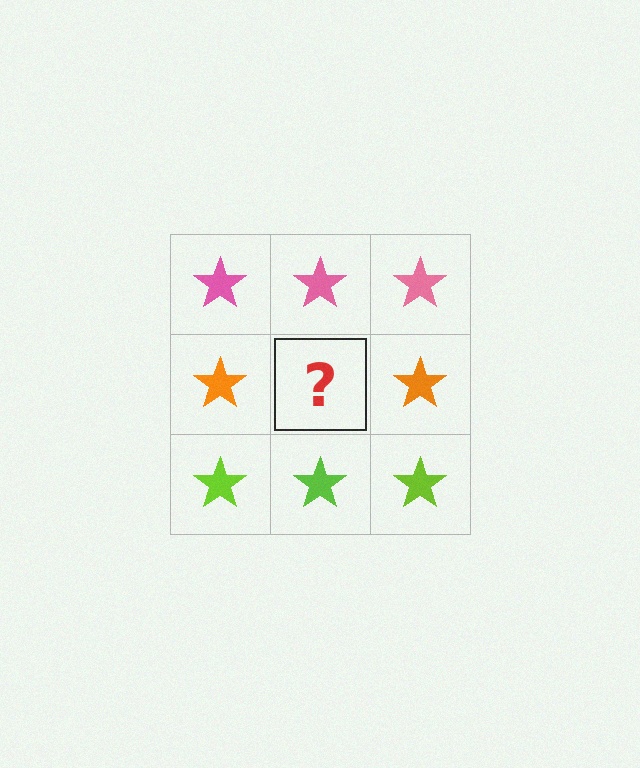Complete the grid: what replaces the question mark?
The question mark should be replaced with an orange star.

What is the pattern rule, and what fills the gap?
The rule is that each row has a consistent color. The gap should be filled with an orange star.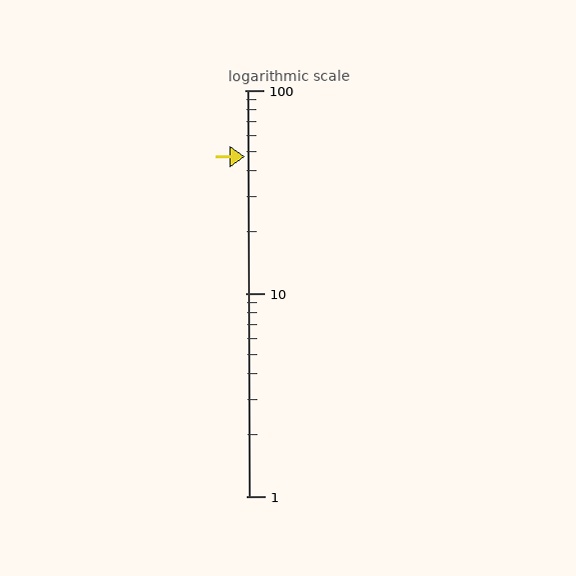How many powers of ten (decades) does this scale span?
The scale spans 2 decades, from 1 to 100.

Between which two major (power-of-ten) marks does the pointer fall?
The pointer is between 10 and 100.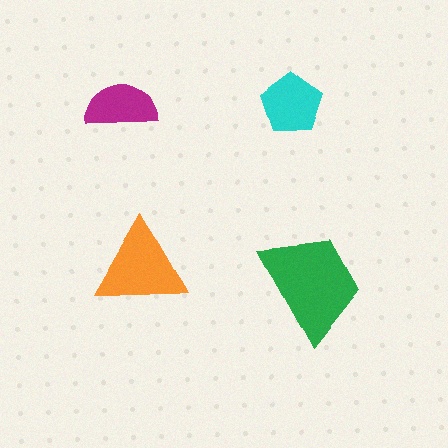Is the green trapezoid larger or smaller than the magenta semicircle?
Larger.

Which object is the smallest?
The magenta semicircle.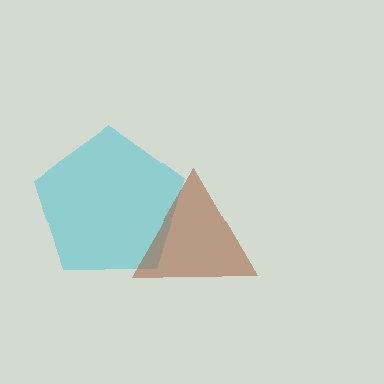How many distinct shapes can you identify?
There are 2 distinct shapes: a cyan pentagon, a brown triangle.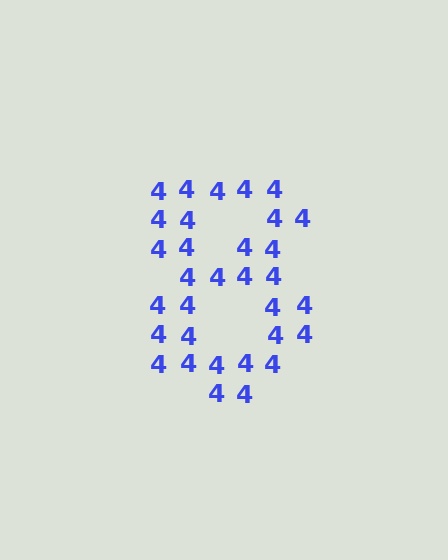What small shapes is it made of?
It is made of small digit 4's.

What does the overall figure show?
The overall figure shows the digit 8.